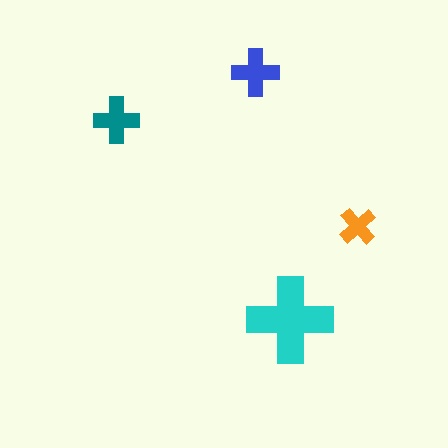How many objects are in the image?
There are 4 objects in the image.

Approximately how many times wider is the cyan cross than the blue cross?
About 2 times wider.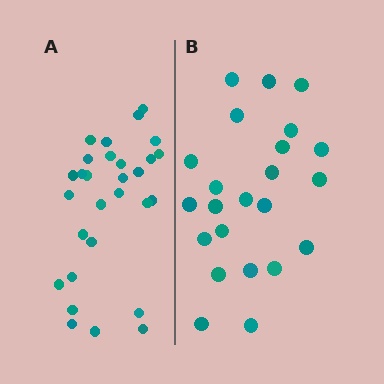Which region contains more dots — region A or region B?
Region A (the left region) has more dots.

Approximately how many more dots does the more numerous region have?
Region A has about 6 more dots than region B.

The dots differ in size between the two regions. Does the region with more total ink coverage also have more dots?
No. Region B has more total ink coverage because its dots are larger, but region A actually contains more individual dots. Total area can be misleading — the number of items is what matters here.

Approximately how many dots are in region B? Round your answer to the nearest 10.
About 20 dots. (The exact count is 23, which rounds to 20.)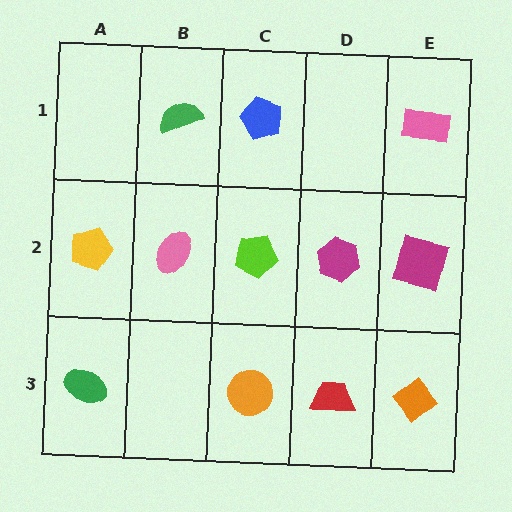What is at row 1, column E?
A pink rectangle.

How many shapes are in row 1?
3 shapes.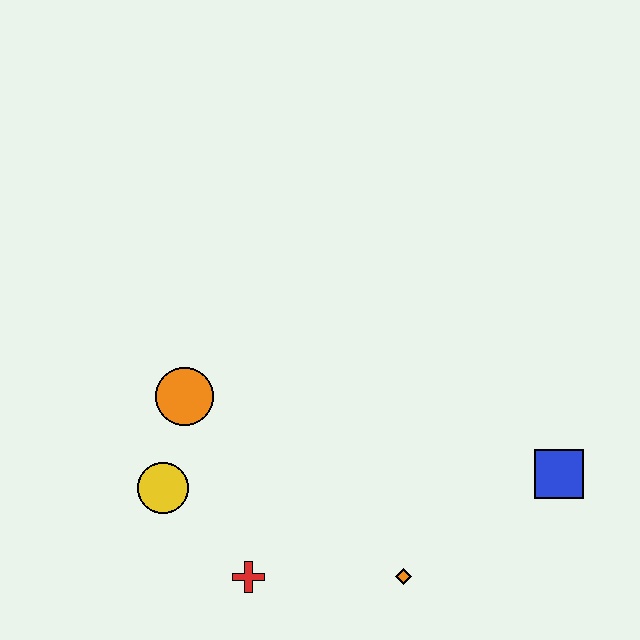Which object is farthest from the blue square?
The yellow circle is farthest from the blue square.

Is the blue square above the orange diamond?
Yes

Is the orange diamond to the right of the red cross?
Yes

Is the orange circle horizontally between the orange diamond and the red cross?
No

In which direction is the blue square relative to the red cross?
The blue square is to the right of the red cross.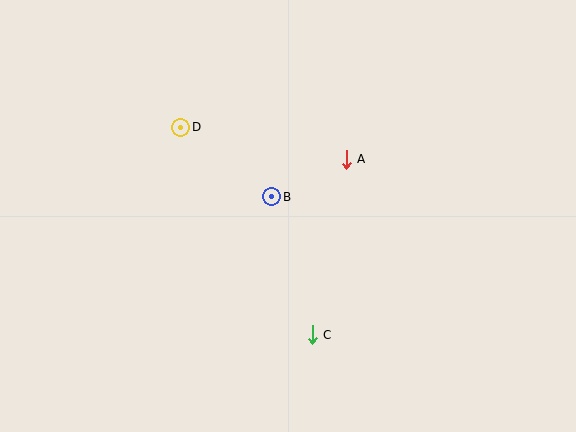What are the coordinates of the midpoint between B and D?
The midpoint between B and D is at (226, 162).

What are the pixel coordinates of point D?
Point D is at (181, 127).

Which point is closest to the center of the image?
Point B at (272, 197) is closest to the center.